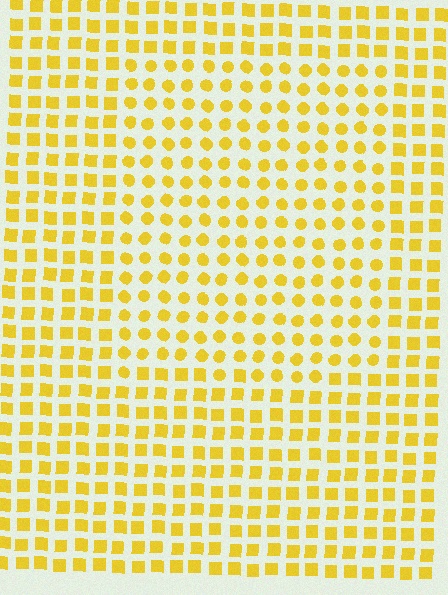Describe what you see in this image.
The image is filled with small yellow elements arranged in a uniform grid. A rectangle-shaped region contains circles, while the surrounding area contains squares. The boundary is defined purely by the change in element shape.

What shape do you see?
I see a rectangle.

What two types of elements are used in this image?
The image uses circles inside the rectangle region and squares outside it.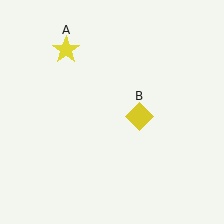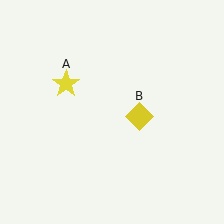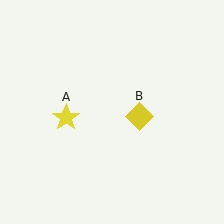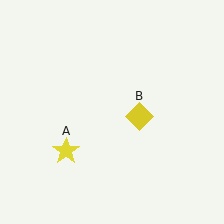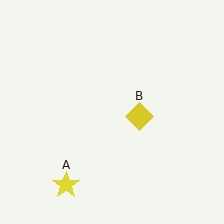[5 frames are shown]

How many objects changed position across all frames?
1 object changed position: yellow star (object A).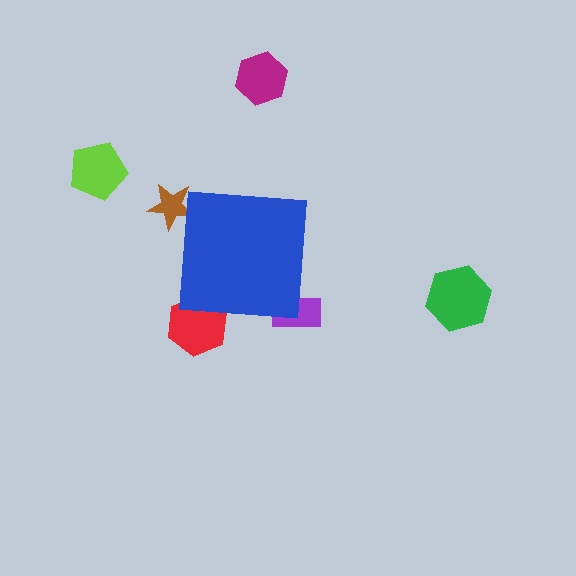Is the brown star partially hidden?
Yes, the brown star is partially hidden behind the blue square.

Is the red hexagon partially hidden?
Yes, the red hexagon is partially hidden behind the blue square.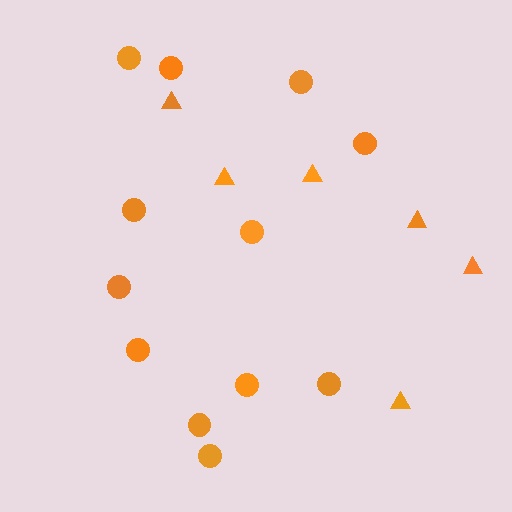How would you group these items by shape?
There are 2 groups: one group of circles (12) and one group of triangles (6).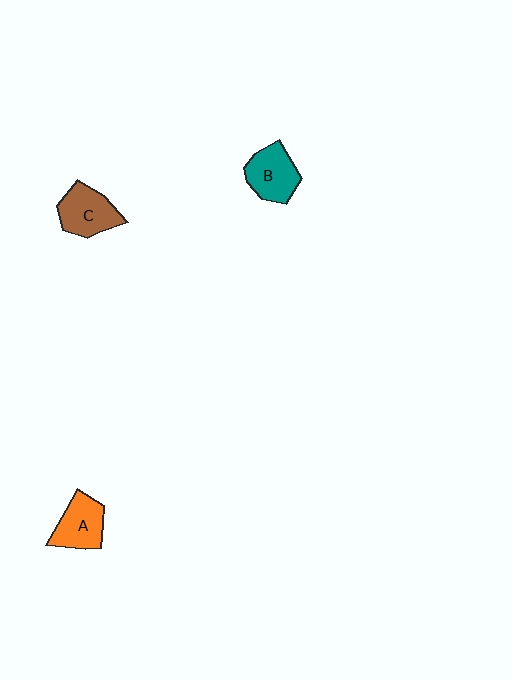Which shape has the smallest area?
Shape A (orange).